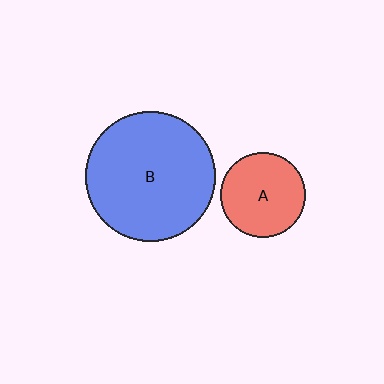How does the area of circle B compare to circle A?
Approximately 2.4 times.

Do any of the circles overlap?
No, none of the circles overlap.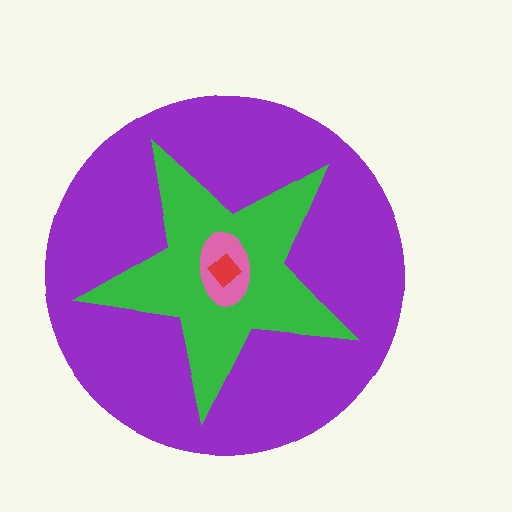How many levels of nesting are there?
4.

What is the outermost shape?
The purple circle.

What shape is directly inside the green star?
The pink ellipse.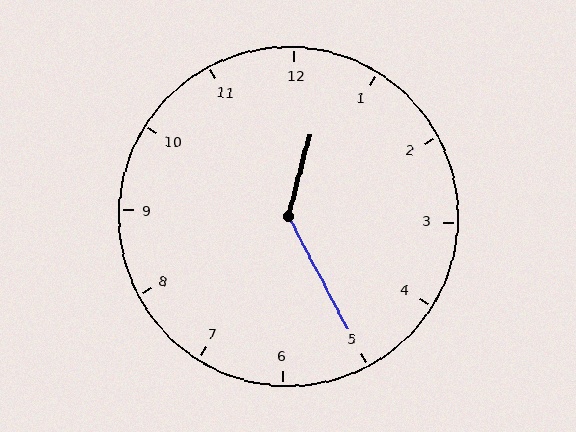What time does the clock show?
12:25.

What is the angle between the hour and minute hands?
Approximately 138 degrees.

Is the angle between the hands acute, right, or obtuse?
It is obtuse.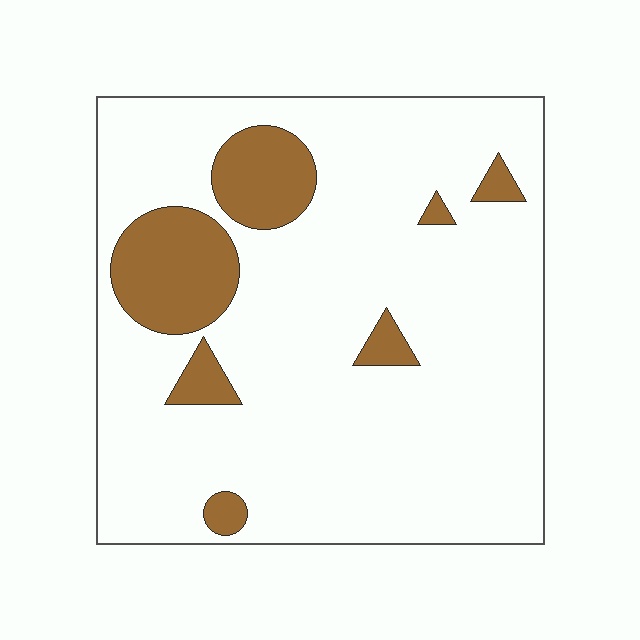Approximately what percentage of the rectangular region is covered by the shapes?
Approximately 15%.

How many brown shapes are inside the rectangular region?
7.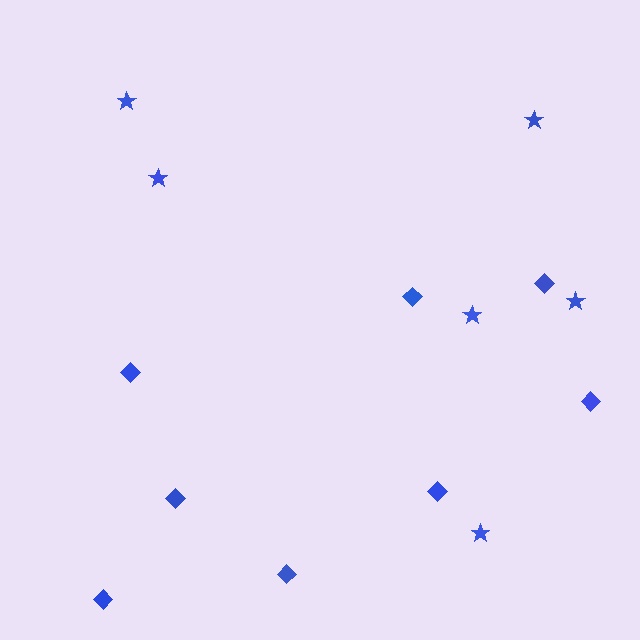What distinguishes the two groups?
There are 2 groups: one group of stars (6) and one group of diamonds (8).